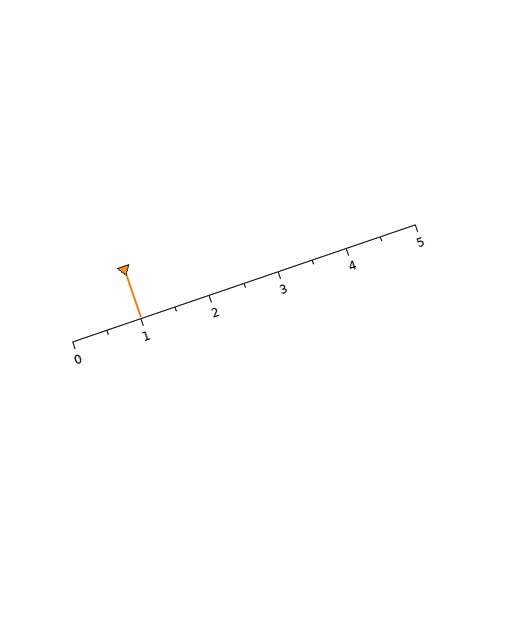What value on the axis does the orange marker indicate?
The marker indicates approximately 1.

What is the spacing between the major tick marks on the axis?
The major ticks are spaced 1 apart.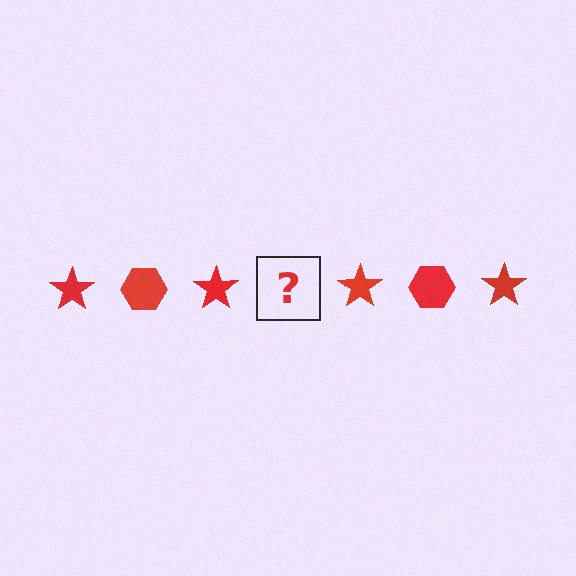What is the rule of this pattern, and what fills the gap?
The rule is that the pattern cycles through star, hexagon shapes in red. The gap should be filled with a red hexagon.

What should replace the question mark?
The question mark should be replaced with a red hexagon.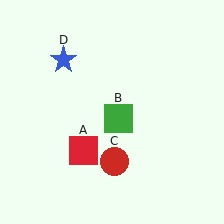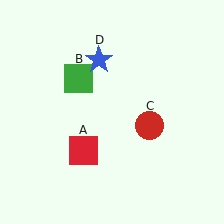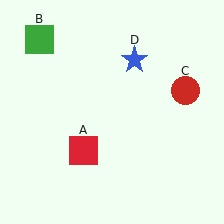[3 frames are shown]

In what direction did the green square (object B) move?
The green square (object B) moved up and to the left.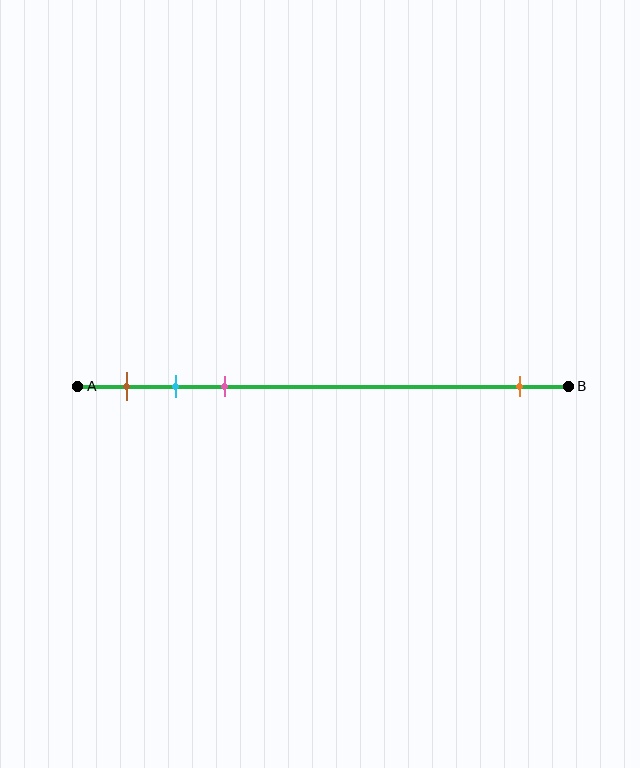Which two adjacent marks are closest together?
The cyan and pink marks are the closest adjacent pair.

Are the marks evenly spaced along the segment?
No, the marks are not evenly spaced.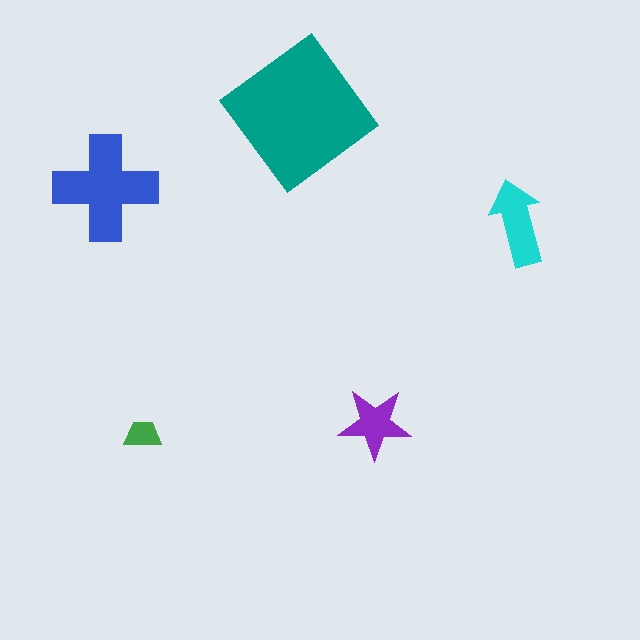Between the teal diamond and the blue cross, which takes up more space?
The teal diamond.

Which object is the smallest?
The green trapezoid.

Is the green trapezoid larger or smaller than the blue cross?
Smaller.